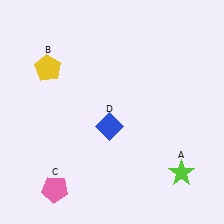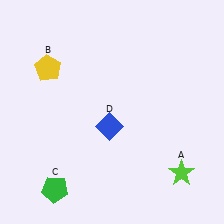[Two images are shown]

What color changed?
The pentagon (C) changed from pink in Image 1 to green in Image 2.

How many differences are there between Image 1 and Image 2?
There is 1 difference between the two images.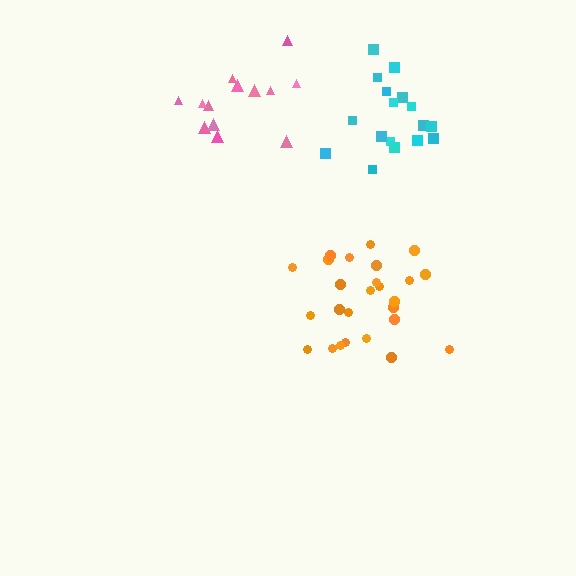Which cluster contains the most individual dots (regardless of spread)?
Orange (26).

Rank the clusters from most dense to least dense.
orange, cyan, pink.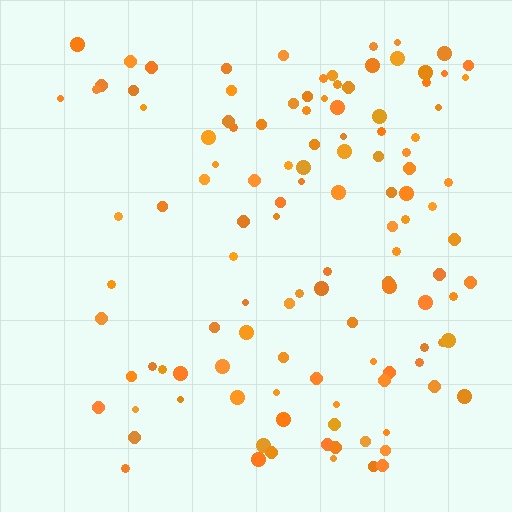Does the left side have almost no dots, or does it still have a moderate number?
Still a moderate number, just noticeably fewer than the right.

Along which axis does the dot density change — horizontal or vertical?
Horizontal.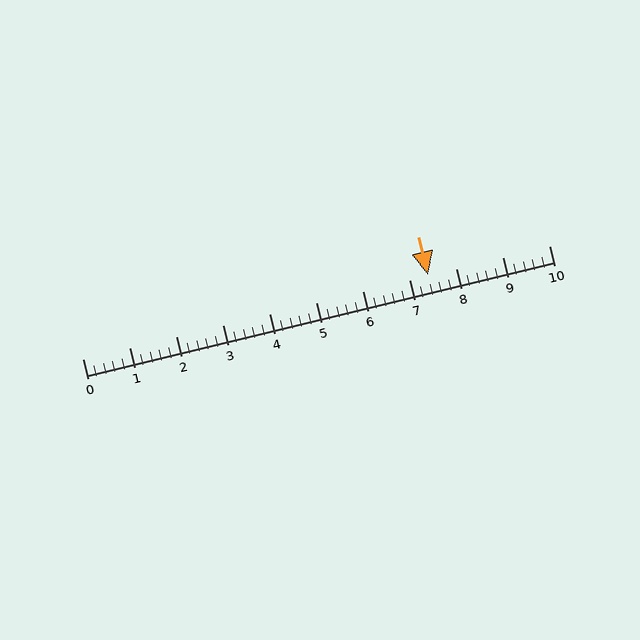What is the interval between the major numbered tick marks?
The major tick marks are spaced 1 units apart.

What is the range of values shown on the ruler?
The ruler shows values from 0 to 10.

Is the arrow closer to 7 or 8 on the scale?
The arrow is closer to 7.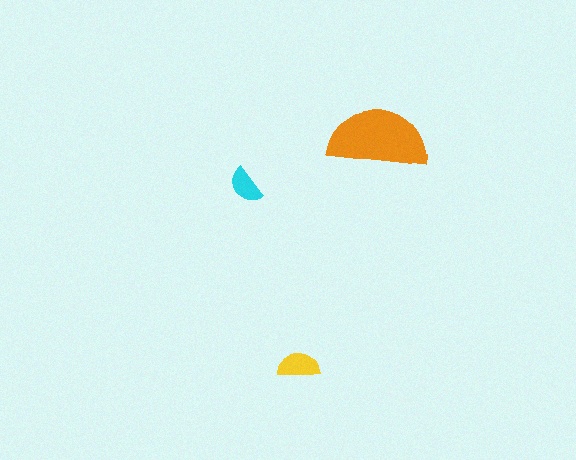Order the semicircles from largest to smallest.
the orange one, the yellow one, the cyan one.